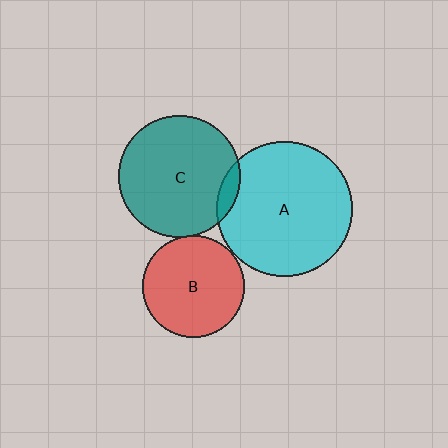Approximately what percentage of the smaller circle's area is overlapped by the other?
Approximately 5%.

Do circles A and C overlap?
Yes.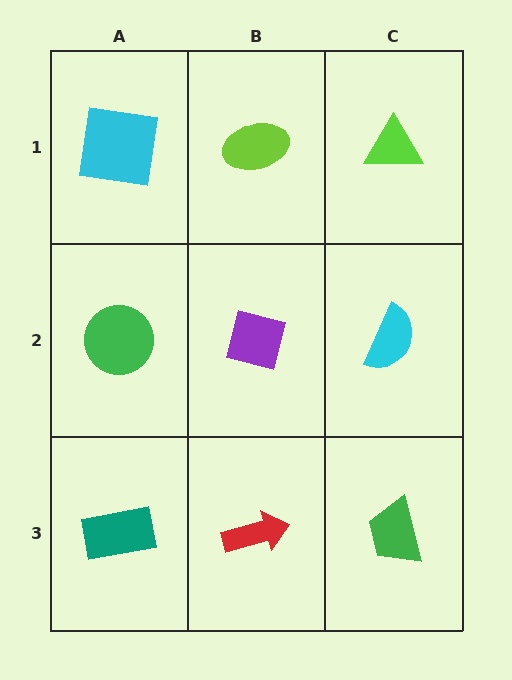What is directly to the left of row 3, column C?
A red arrow.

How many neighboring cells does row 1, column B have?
3.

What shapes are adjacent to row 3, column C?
A cyan semicircle (row 2, column C), a red arrow (row 3, column B).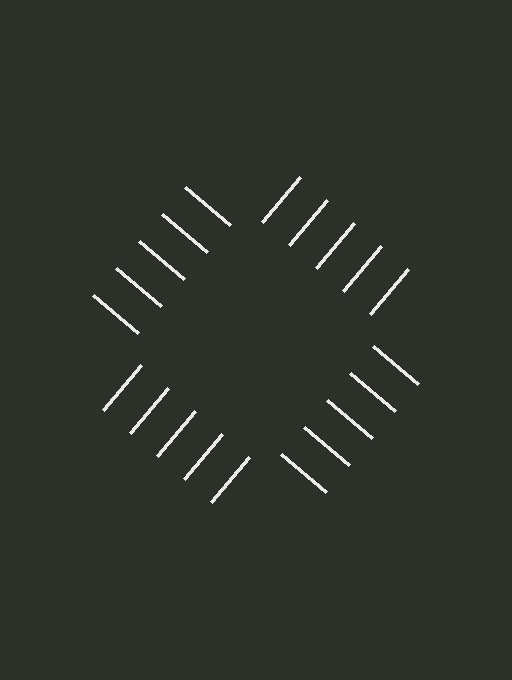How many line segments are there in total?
20 — 5 along each of the 4 edges.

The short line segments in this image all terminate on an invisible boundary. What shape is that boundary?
An illusory square — the line segments terminate on its edges but no continuous stroke is drawn.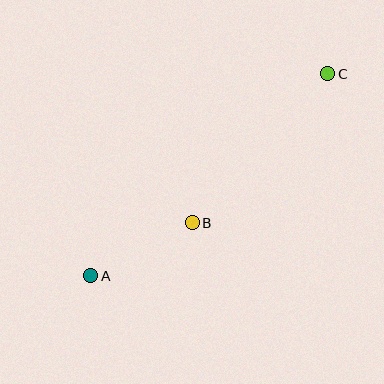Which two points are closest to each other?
Points A and B are closest to each other.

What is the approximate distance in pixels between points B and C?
The distance between B and C is approximately 201 pixels.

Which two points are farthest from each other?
Points A and C are farthest from each other.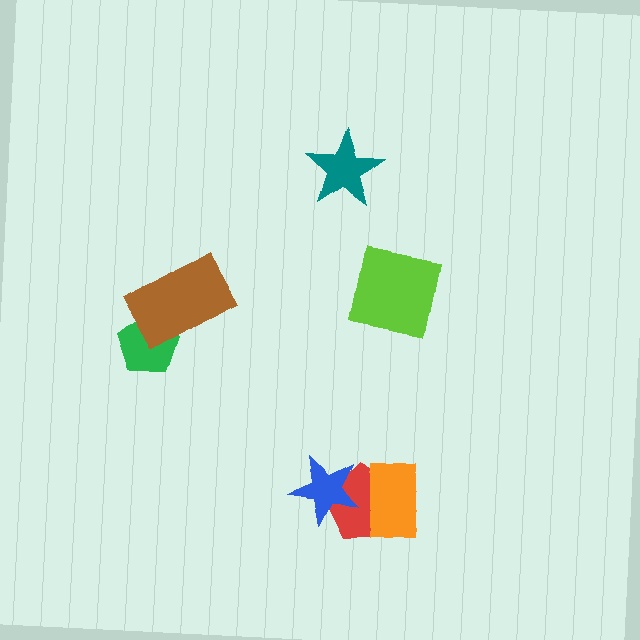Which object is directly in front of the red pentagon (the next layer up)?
The orange rectangle is directly in front of the red pentagon.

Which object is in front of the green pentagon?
The brown rectangle is in front of the green pentagon.